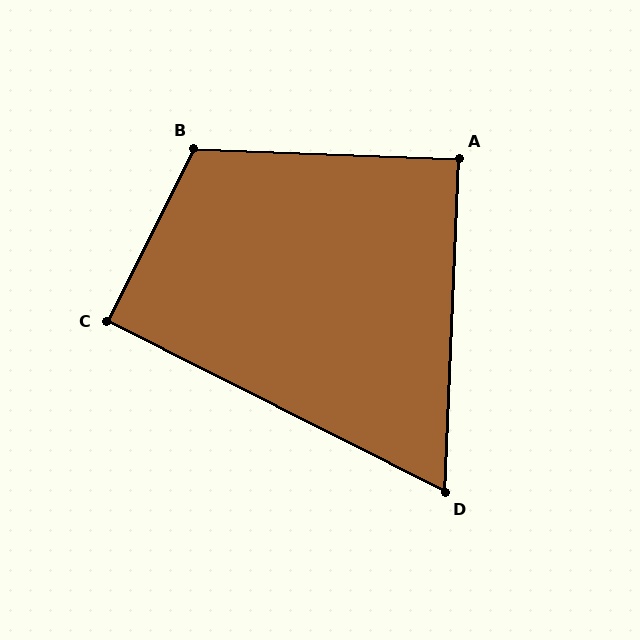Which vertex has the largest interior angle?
B, at approximately 114 degrees.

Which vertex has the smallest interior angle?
D, at approximately 66 degrees.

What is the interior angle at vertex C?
Approximately 90 degrees (approximately right).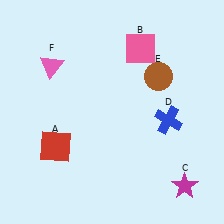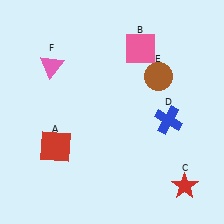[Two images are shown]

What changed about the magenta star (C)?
In Image 1, C is magenta. In Image 2, it changed to red.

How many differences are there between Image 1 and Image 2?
There is 1 difference between the two images.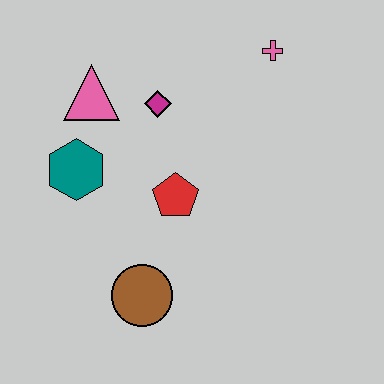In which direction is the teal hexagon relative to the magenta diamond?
The teal hexagon is to the left of the magenta diamond.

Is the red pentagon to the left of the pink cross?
Yes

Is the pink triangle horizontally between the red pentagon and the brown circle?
No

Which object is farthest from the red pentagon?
The pink cross is farthest from the red pentagon.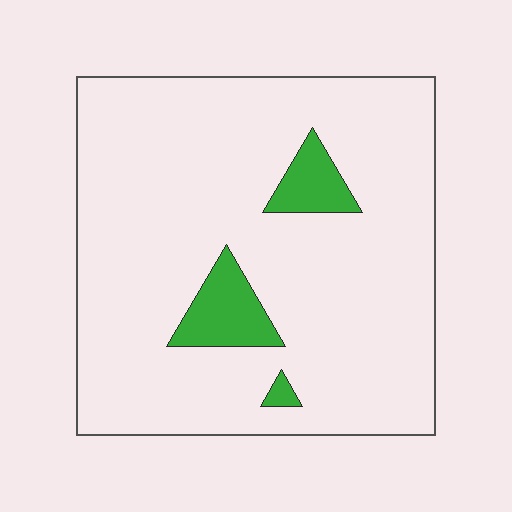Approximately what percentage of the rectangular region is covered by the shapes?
Approximately 10%.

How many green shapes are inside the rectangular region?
3.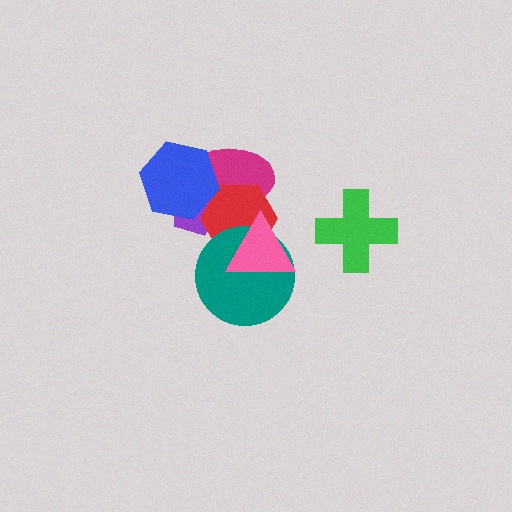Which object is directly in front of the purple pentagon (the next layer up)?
The magenta ellipse is directly in front of the purple pentagon.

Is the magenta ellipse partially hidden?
Yes, it is partially covered by another shape.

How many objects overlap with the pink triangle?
2 objects overlap with the pink triangle.